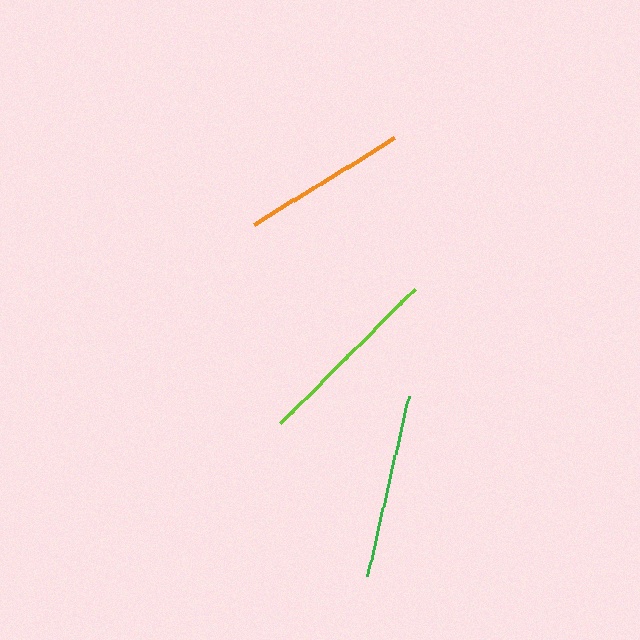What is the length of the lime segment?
The lime segment is approximately 190 pixels long.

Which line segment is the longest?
The lime line is the longest at approximately 190 pixels.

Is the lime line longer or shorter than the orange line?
The lime line is longer than the orange line.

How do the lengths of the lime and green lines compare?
The lime and green lines are approximately the same length.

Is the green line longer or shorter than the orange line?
The green line is longer than the orange line.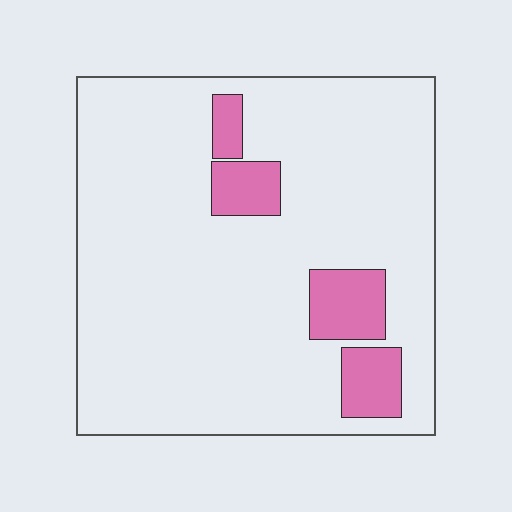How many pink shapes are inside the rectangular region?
4.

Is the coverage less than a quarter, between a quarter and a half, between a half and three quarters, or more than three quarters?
Less than a quarter.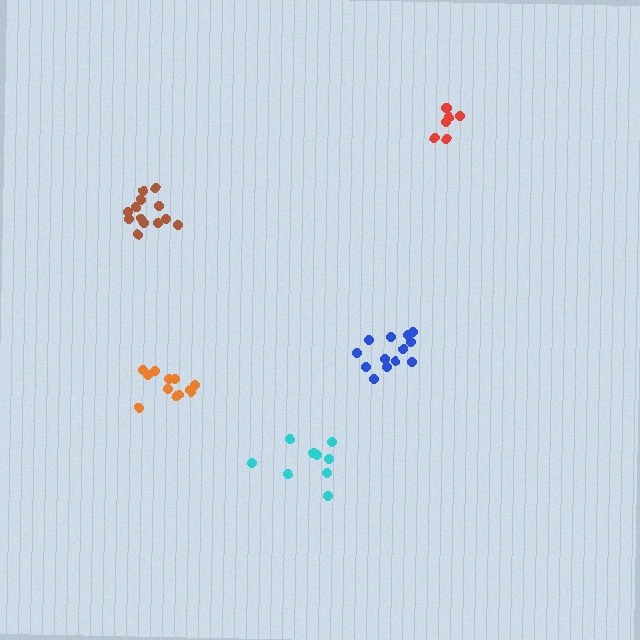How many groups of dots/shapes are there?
There are 5 groups.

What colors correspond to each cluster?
The clusters are colored: cyan, red, brown, orange, blue.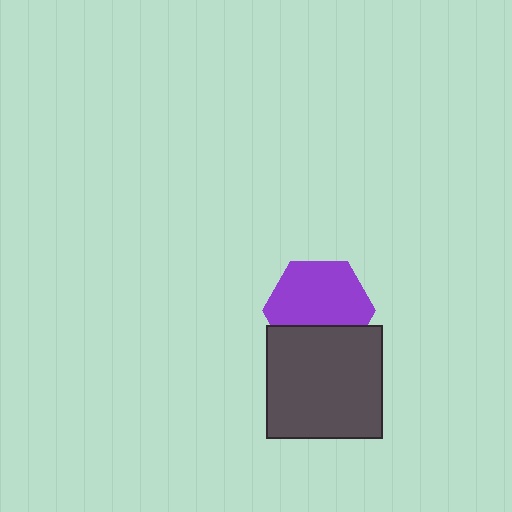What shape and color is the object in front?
The object in front is a dark gray rectangle.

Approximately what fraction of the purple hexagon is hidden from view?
Roughly 31% of the purple hexagon is hidden behind the dark gray rectangle.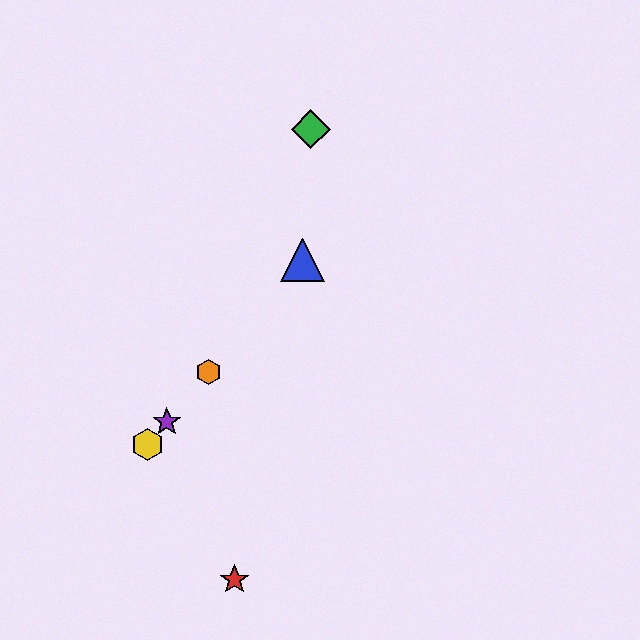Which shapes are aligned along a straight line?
The blue triangle, the yellow hexagon, the purple star, the orange hexagon are aligned along a straight line.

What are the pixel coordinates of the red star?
The red star is at (235, 580).